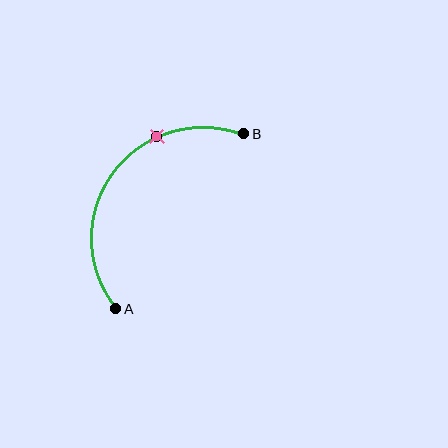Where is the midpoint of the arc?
The arc midpoint is the point on the curve farthest from the straight line joining A and B. It sits above and to the left of that line.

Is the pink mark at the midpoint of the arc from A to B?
No. The pink mark lies on the arc but is closer to endpoint B. The arc midpoint would be at the point on the curve equidistant along the arc from both A and B.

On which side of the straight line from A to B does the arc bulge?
The arc bulges above and to the left of the straight line connecting A and B.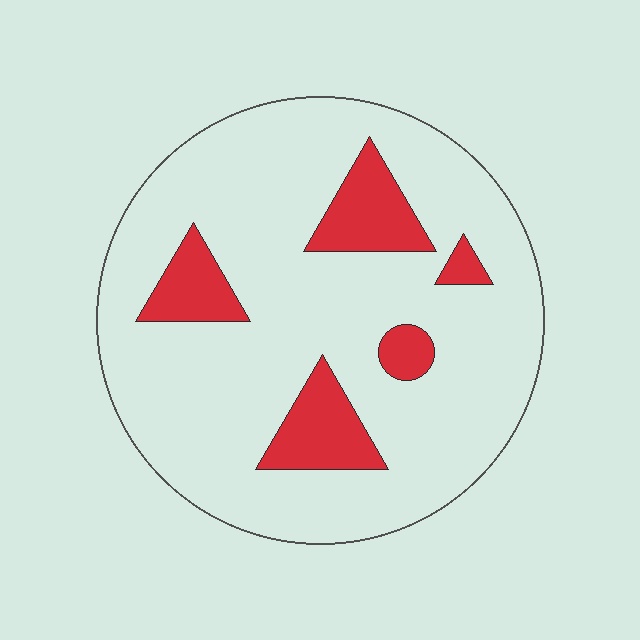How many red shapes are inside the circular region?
5.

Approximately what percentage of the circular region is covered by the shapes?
Approximately 15%.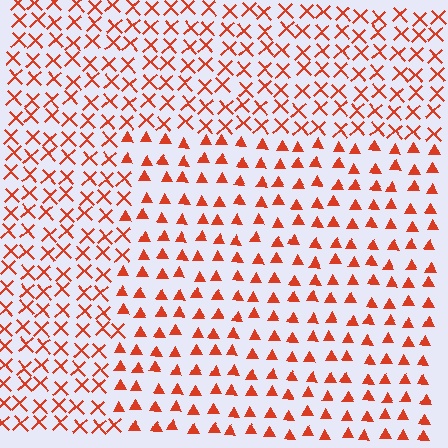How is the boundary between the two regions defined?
The boundary is defined by a change in element shape: triangles inside vs. X marks outside. All elements share the same color and spacing.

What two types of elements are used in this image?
The image uses triangles inside the rectangle region and X marks outside it.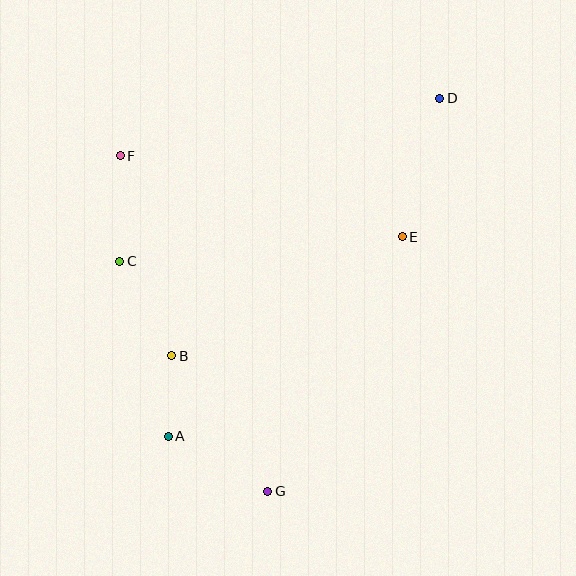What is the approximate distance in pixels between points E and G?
The distance between E and G is approximately 288 pixels.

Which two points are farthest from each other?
Points A and D are farthest from each other.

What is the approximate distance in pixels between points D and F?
The distance between D and F is approximately 325 pixels.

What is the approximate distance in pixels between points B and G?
The distance between B and G is approximately 166 pixels.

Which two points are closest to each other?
Points A and B are closest to each other.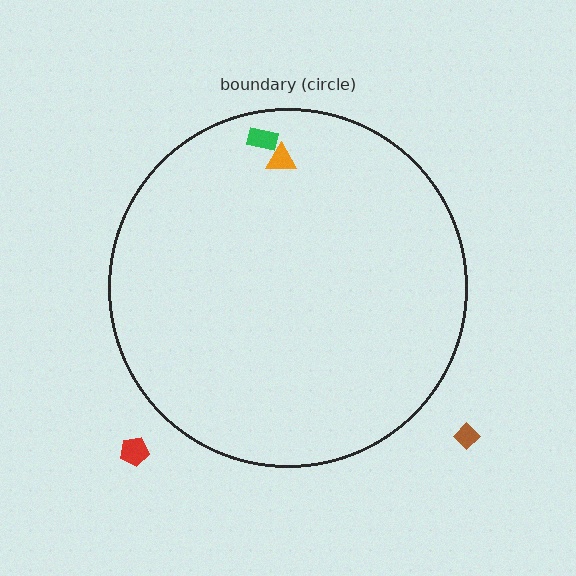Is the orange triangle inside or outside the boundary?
Inside.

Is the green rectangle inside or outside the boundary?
Inside.